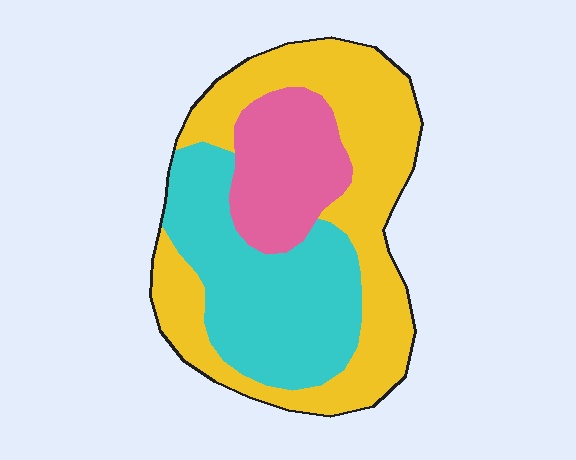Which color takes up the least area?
Pink, at roughly 20%.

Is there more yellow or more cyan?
Yellow.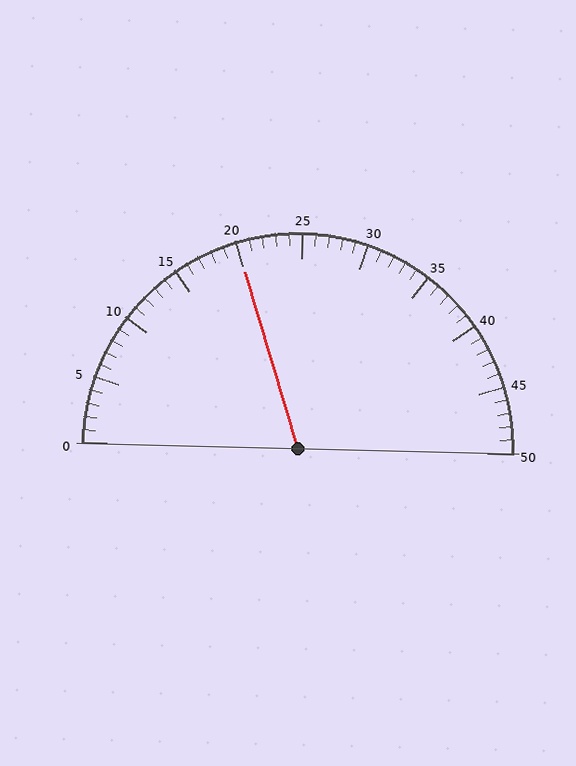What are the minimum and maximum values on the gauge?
The gauge ranges from 0 to 50.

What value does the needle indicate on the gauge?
The needle indicates approximately 20.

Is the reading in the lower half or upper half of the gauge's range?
The reading is in the lower half of the range (0 to 50).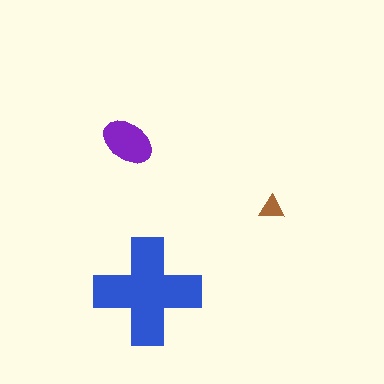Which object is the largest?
The blue cross.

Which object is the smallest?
The brown triangle.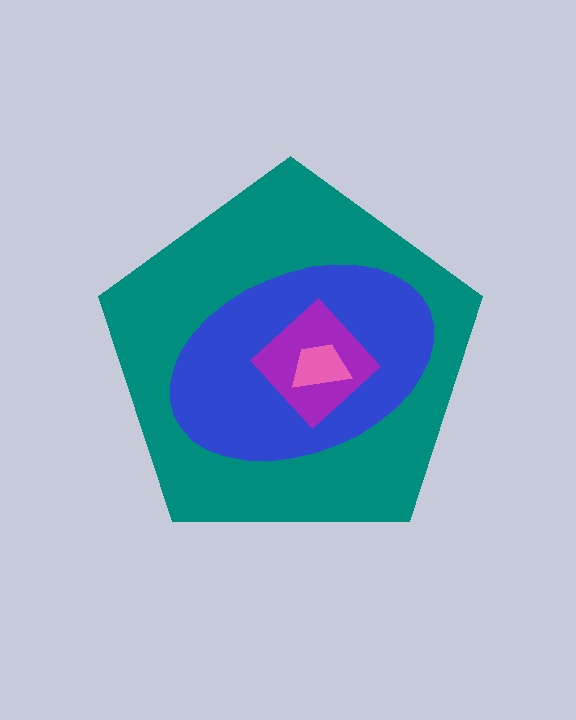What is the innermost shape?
The pink trapezoid.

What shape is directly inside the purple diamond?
The pink trapezoid.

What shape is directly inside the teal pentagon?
The blue ellipse.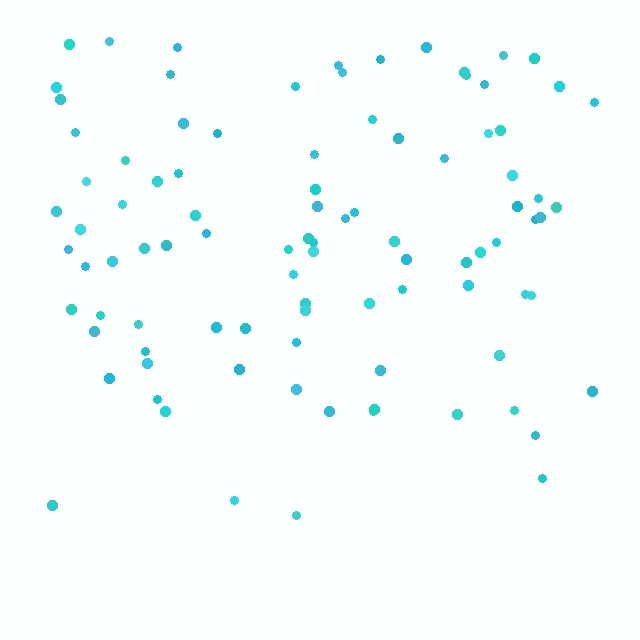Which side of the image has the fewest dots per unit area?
The bottom.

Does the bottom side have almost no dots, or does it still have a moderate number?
Still a moderate number, just noticeably fewer than the top.